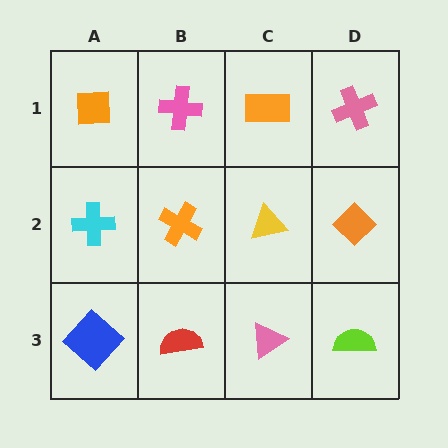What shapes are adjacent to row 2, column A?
An orange square (row 1, column A), a blue diamond (row 3, column A), an orange cross (row 2, column B).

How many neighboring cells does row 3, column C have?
3.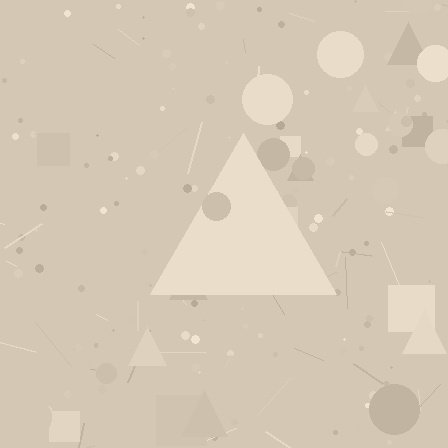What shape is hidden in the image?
A triangle is hidden in the image.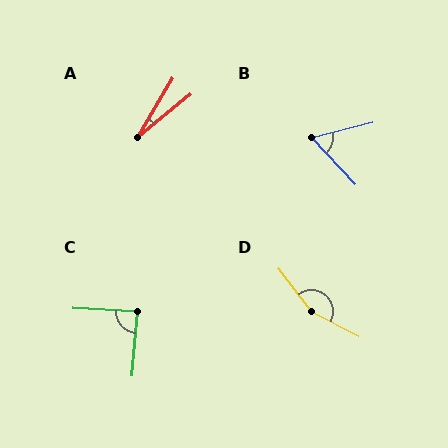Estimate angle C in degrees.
Approximately 88 degrees.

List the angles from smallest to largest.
A (19°), B (62°), C (88°), D (155°).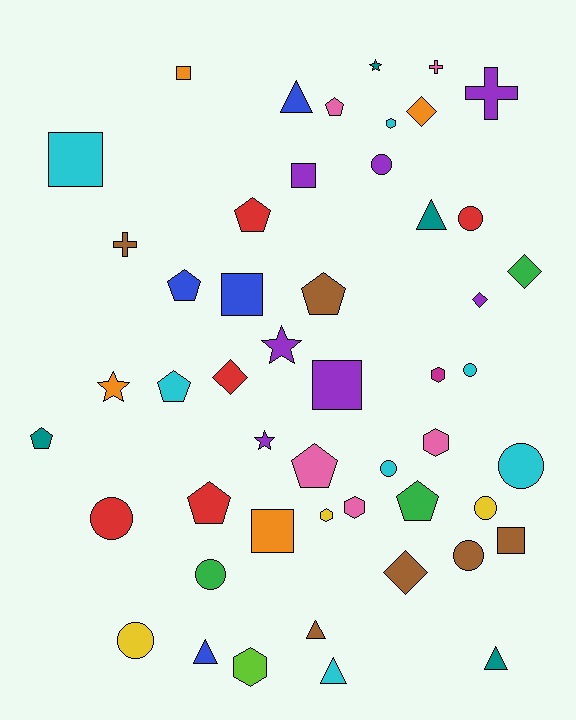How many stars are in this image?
There are 4 stars.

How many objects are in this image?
There are 50 objects.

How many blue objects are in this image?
There are 4 blue objects.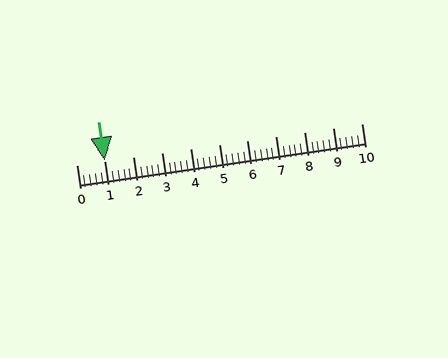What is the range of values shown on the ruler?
The ruler shows values from 0 to 10.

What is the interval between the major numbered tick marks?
The major tick marks are spaced 1 units apart.